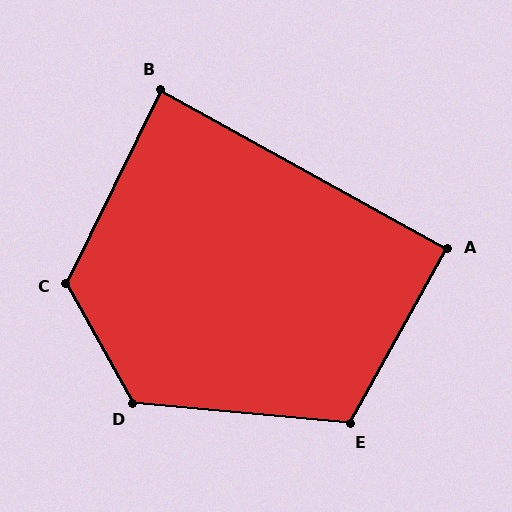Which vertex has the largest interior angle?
C, at approximately 125 degrees.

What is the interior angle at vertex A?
Approximately 90 degrees (approximately right).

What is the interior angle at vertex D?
Approximately 124 degrees (obtuse).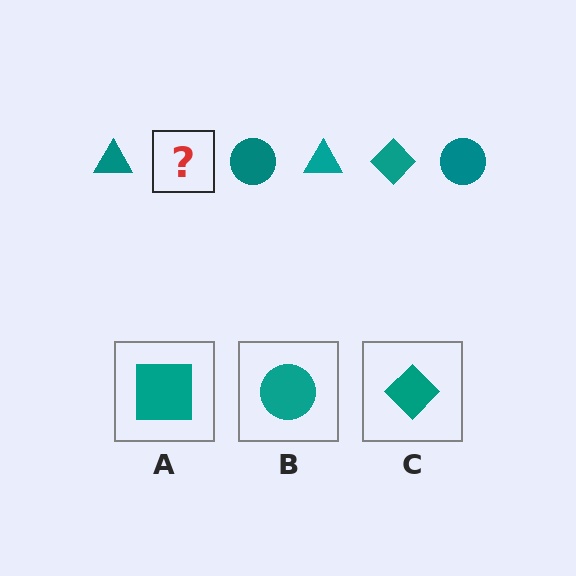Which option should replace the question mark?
Option C.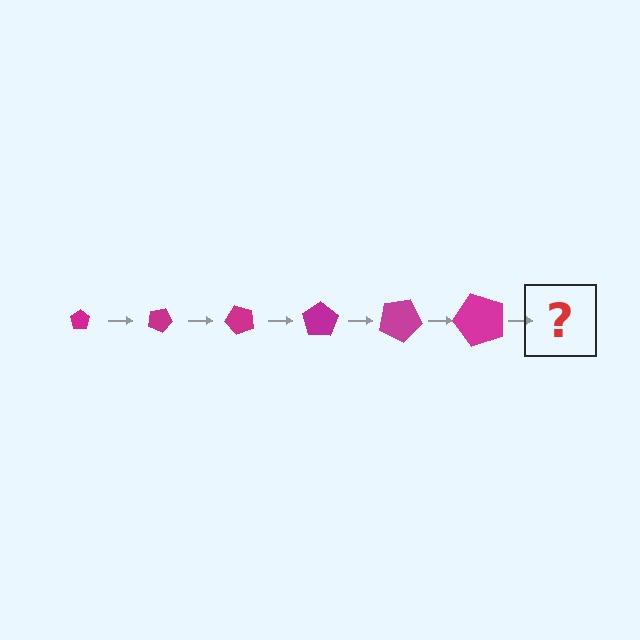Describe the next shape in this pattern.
It should be a pentagon, larger than the previous one and rotated 150 degrees from the start.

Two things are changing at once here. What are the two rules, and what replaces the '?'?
The two rules are that the pentagon grows larger each step and it rotates 25 degrees each step. The '?' should be a pentagon, larger than the previous one and rotated 150 degrees from the start.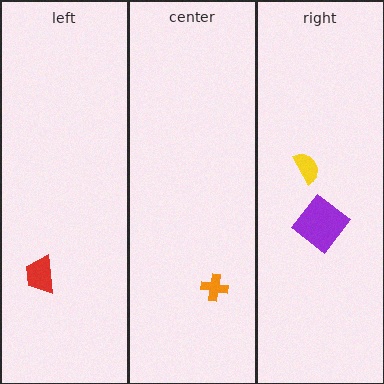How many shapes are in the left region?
1.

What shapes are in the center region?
The orange cross.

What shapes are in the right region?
The purple diamond, the yellow semicircle.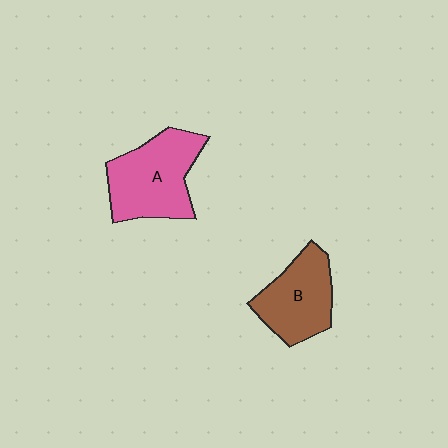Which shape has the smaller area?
Shape B (brown).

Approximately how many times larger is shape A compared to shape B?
Approximately 1.2 times.